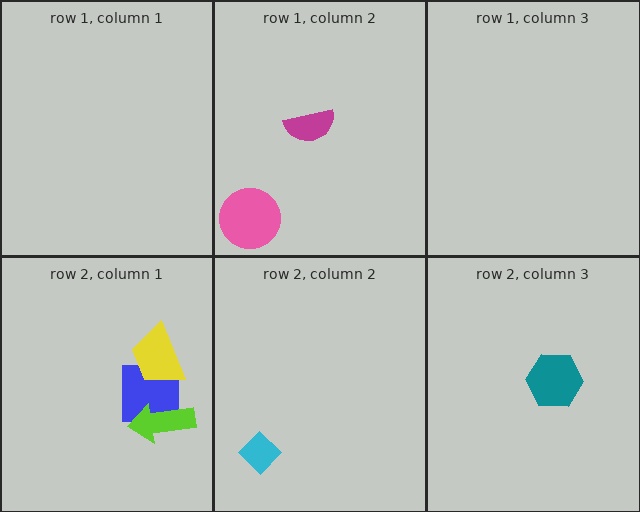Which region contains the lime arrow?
The row 2, column 1 region.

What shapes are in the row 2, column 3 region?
The teal hexagon.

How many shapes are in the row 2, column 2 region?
1.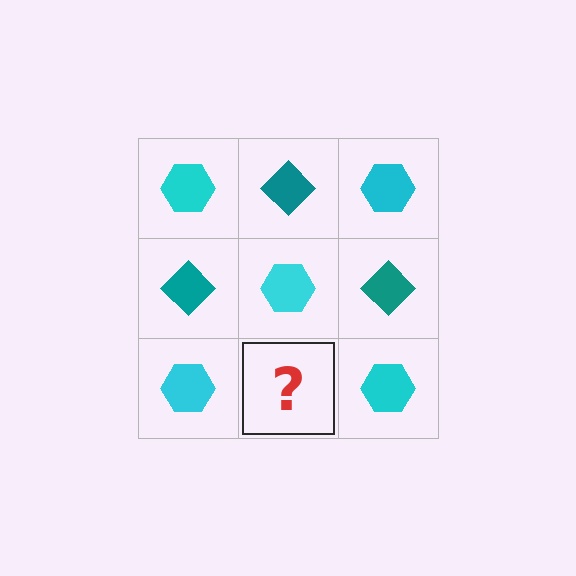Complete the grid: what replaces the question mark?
The question mark should be replaced with a teal diamond.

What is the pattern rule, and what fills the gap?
The rule is that it alternates cyan hexagon and teal diamond in a checkerboard pattern. The gap should be filled with a teal diamond.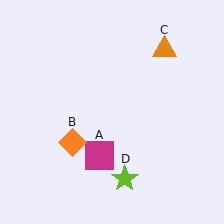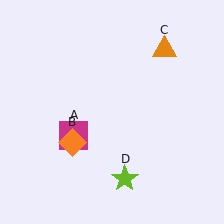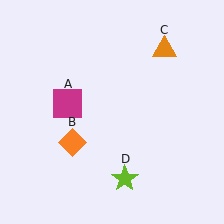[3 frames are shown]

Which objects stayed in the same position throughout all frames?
Orange diamond (object B) and orange triangle (object C) and lime star (object D) remained stationary.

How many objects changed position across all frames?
1 object changed position: magenta square (object A).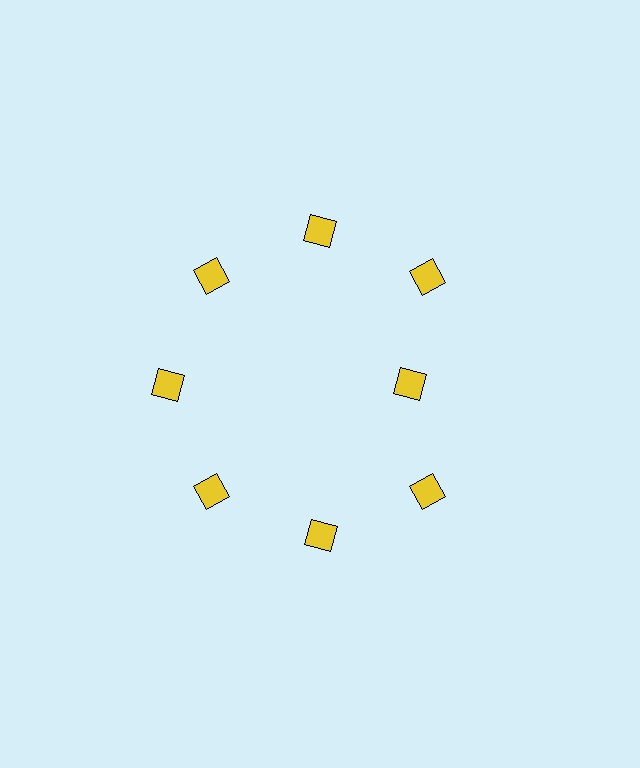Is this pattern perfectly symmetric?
No. The 8 yellow diamonds are arranged in a ring, but one element near the 3 o'clock position is pulled inward toward the center, breaking the 8-fold rotational symmetry.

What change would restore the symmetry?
The symmetry would be restored by moving it outward, back onto the ring so that all 8 diamonds sit at equal angles and equal distance from the center.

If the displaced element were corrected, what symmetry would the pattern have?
It would have 8-fold rotational symmetry — the pattern would map onto itself every 45 degrees.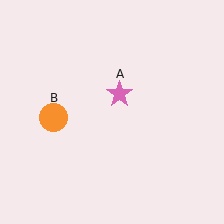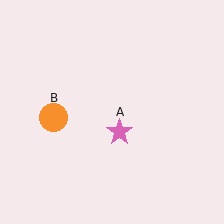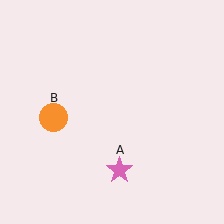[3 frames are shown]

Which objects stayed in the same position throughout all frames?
Orange circle (object B) remained stationary.